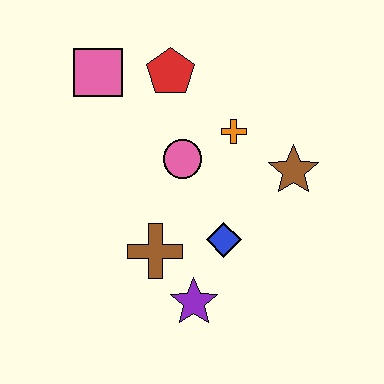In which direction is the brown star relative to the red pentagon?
The brown star is to the right of the red pentagon.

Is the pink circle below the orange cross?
Yes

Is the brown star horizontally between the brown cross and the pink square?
No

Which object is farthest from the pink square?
The purple star is farthest from the pink square.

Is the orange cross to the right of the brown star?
No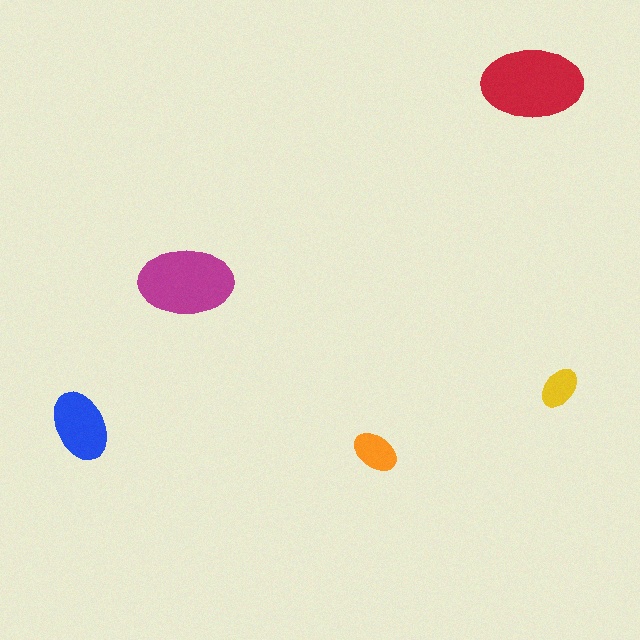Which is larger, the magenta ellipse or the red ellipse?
The red one.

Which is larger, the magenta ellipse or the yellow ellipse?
The magenta one.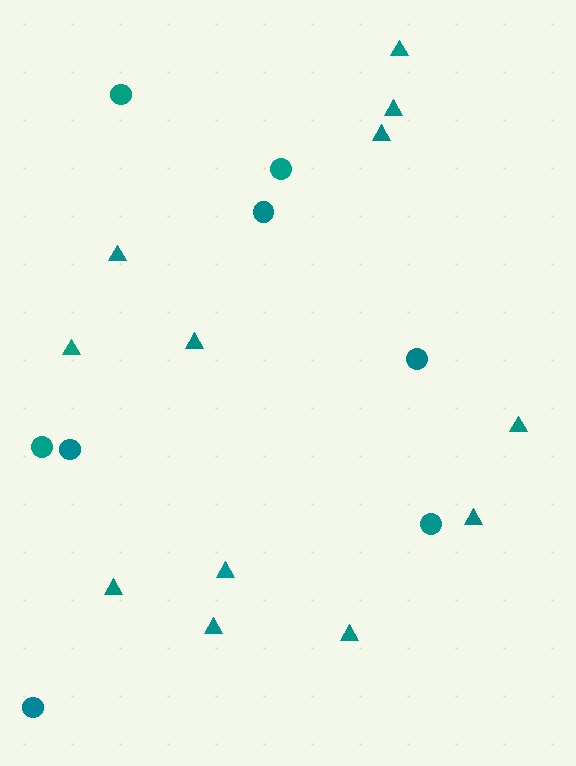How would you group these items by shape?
There are 2 groups: one group of circles (8) and one group of triangles (12).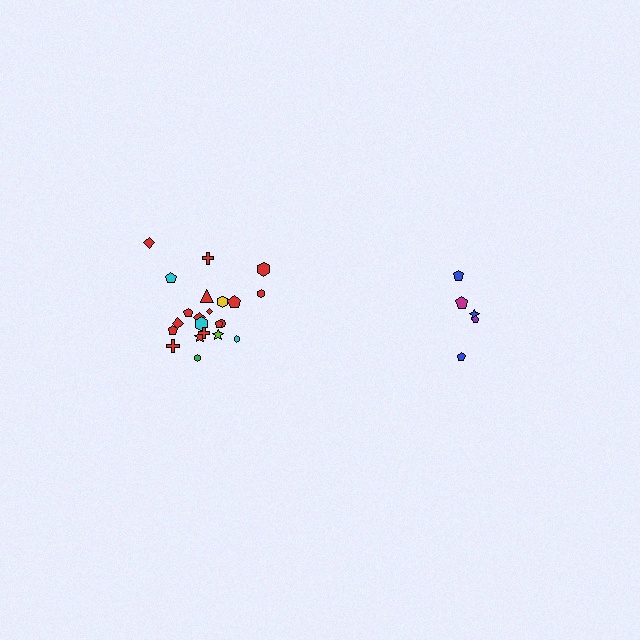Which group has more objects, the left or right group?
The left group.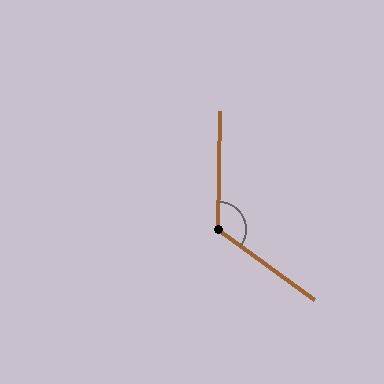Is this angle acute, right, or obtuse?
It is obtuse.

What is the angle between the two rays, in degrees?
Approximately 125 degrees.